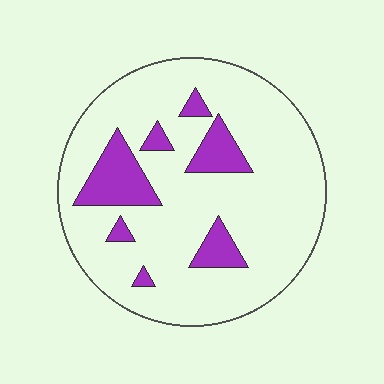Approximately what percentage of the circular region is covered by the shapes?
Approximately 15%.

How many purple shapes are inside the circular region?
7.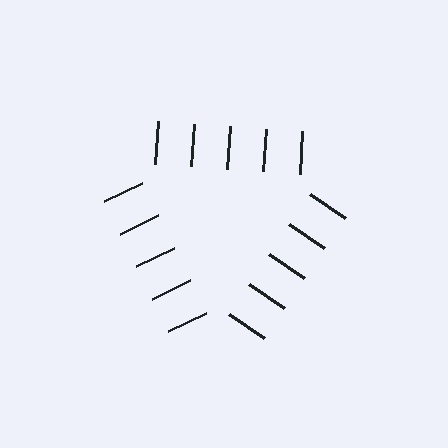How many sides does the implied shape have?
3 sides — the line-ends trace a triangle.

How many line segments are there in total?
15 — 5 along each of the 3 edges.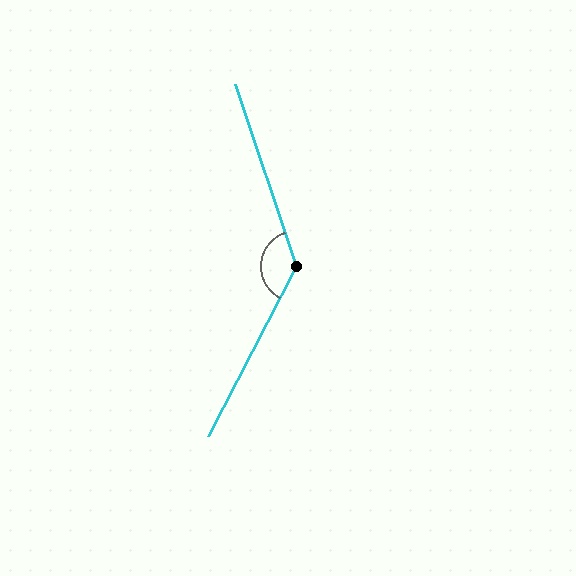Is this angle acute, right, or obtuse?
It is obtuse.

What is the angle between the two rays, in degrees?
Approximately 134 degrees.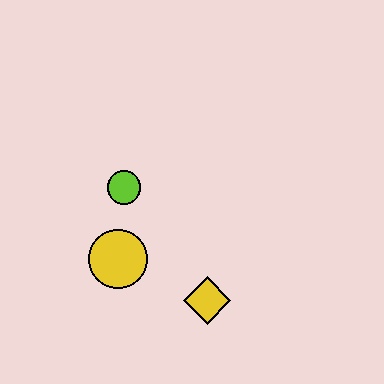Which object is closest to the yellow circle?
The lime circle is closest to the yellow circle.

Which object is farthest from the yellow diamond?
The lime circle is farthest from the yellow diamond.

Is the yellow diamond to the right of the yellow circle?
Yes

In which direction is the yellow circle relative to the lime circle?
The yellow circle is below the lime circle.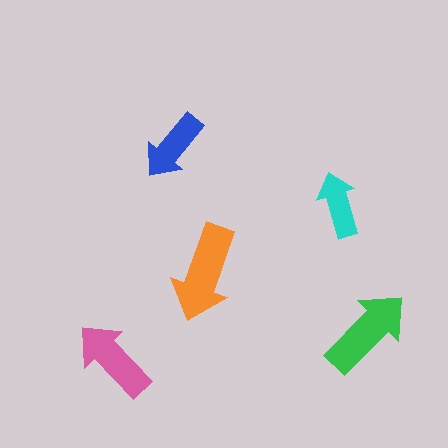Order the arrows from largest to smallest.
the orange one, the green one, the pink one, the blue one, the cyan one.